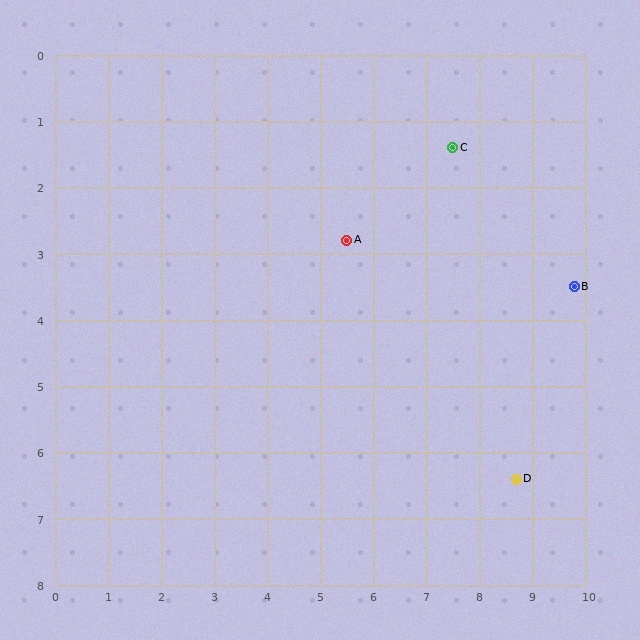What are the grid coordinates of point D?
Point D is at approximately (8.7, 6.4).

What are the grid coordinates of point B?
Point B is at approximately (9.8, 3.5).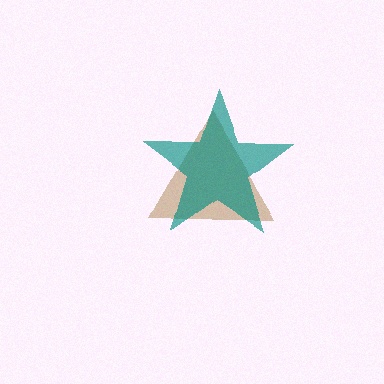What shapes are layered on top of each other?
The layered shapes are: a brown triangle, a teal star.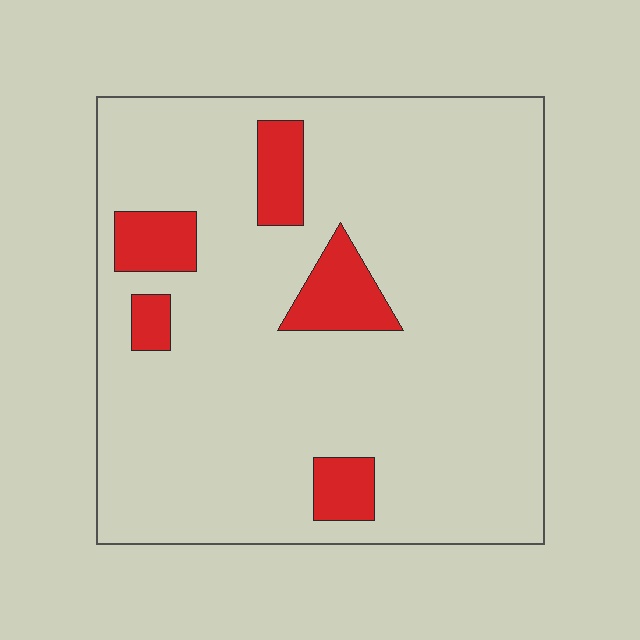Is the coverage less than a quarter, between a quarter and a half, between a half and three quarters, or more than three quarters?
Less than a quarter.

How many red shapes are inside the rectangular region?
5.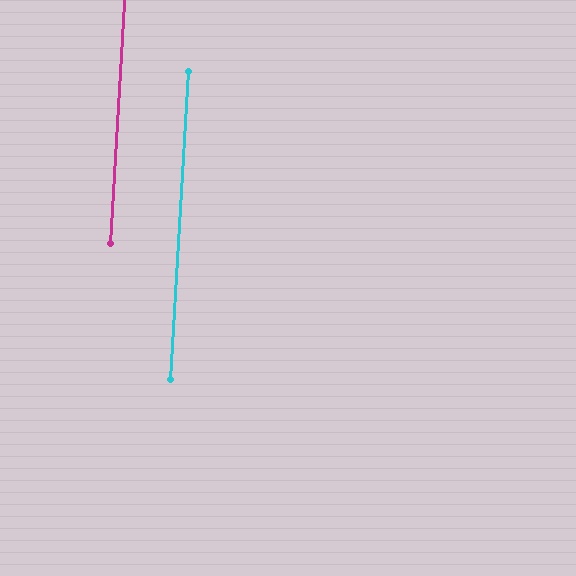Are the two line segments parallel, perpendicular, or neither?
Parallel — their directions differ by only 0.0°.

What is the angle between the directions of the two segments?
Approximately 0 degrees.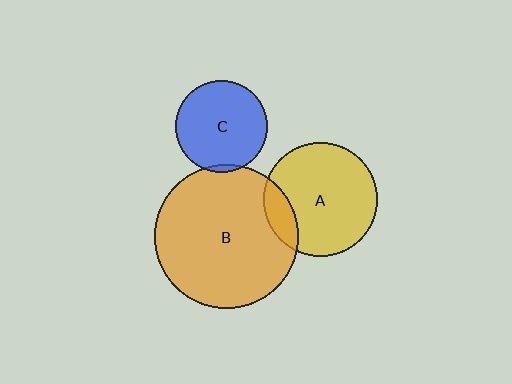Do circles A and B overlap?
Yes.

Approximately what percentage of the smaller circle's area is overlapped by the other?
Approximately 15%.